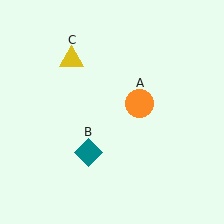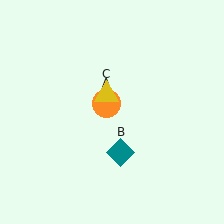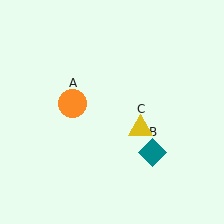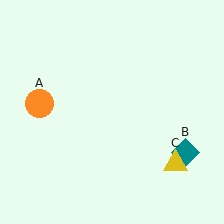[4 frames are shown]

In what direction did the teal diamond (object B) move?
The teal diamond (object B) moved right.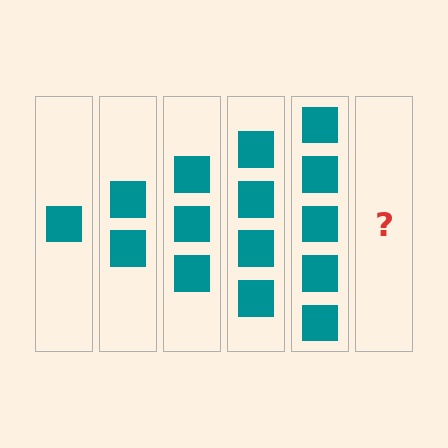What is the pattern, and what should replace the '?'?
The pattern is that each step adds one more square. The '?' should be 6 squares.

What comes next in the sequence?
The next element should be 6 squares.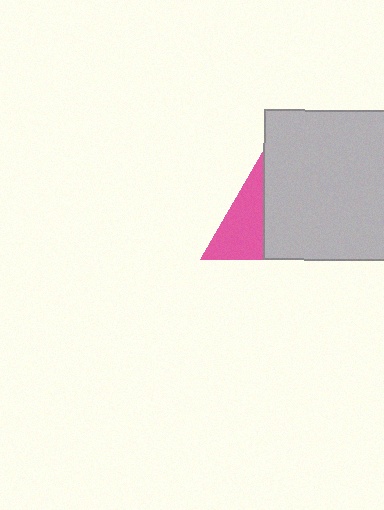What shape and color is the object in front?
The object in front is a light gray square.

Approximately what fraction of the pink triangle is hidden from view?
Roughly 48% of the pink triangle is hidden behind the light gray square.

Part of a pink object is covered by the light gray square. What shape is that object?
It is a triangle.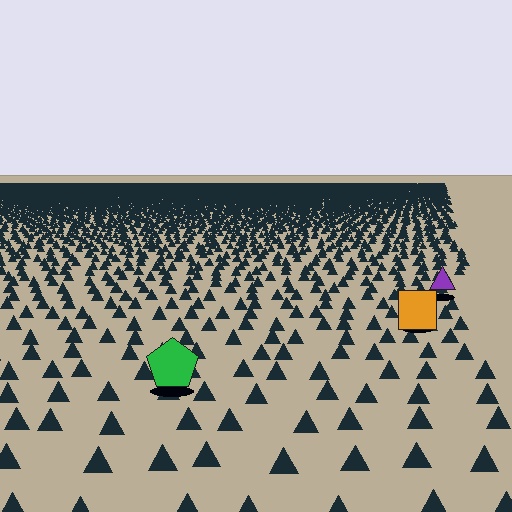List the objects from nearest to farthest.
From nearest to farthest: the green pentagon, the orange square, the purple triangle.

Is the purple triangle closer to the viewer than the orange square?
No. The orange square is closer — you can tell from the texture gradient: the ground texture is coarser near it.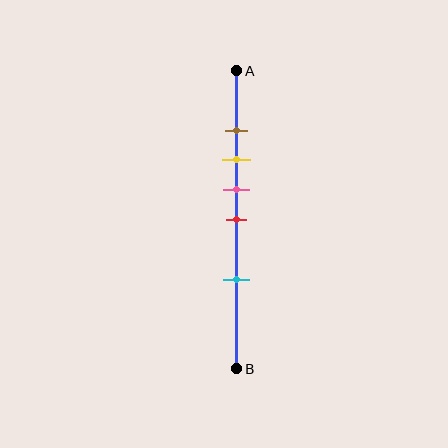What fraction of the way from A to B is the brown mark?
The brown mark is approximately 20% (0.2) of the way from A to B.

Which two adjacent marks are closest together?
The brown and yellow marks are the closest adjacent pair.